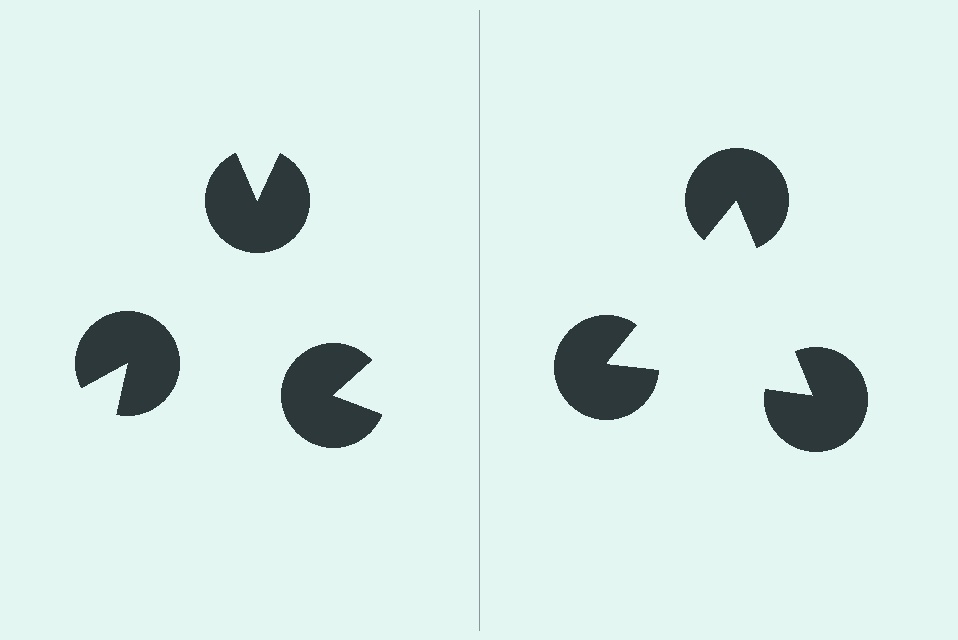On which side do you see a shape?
An illusory triangle appears on the right side. On the left side the wedge cuts are rotated, so no coherent shape forms.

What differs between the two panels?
The pac-man discs are positioned identically on both sides; only the wedge orientations differ. On the right they align to a triangle; on the left they are misaligned.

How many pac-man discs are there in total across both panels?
6 — 3 on each side.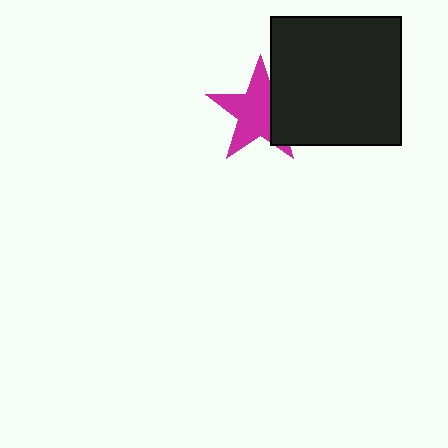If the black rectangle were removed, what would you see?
You would see the complete magenta star.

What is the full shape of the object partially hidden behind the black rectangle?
The partially hidden object is a magenta star.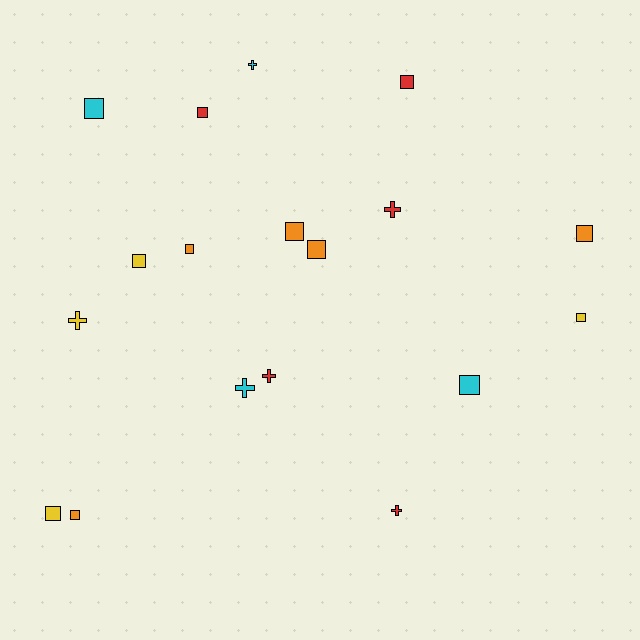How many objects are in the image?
There are 18 objects.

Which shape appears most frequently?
Square, with 12 objects.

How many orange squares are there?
There are 5 orange squares.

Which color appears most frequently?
Orange, with 5 objects.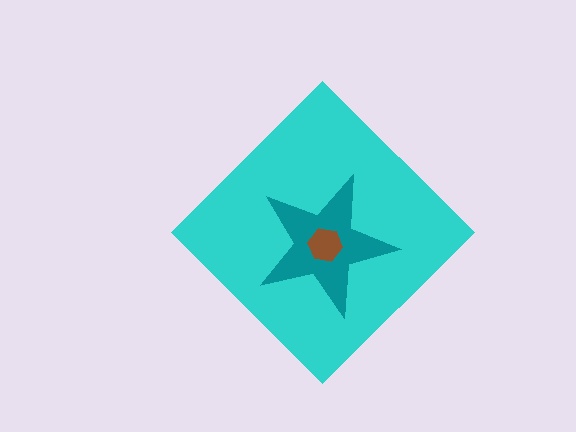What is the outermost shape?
The cyan diamond.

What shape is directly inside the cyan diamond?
The teal star.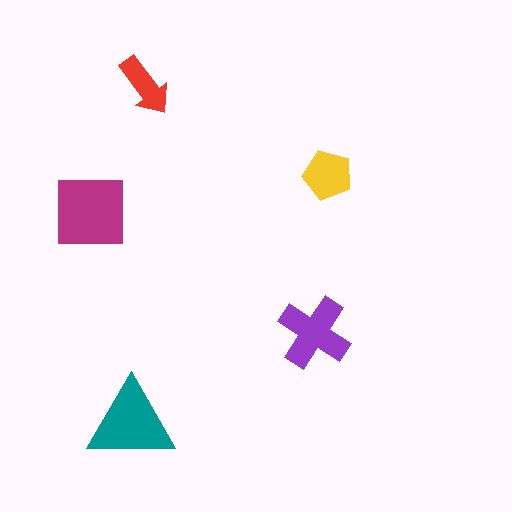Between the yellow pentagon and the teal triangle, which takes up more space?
The teal triangle.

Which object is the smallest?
The red arrow.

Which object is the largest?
The magenta square.